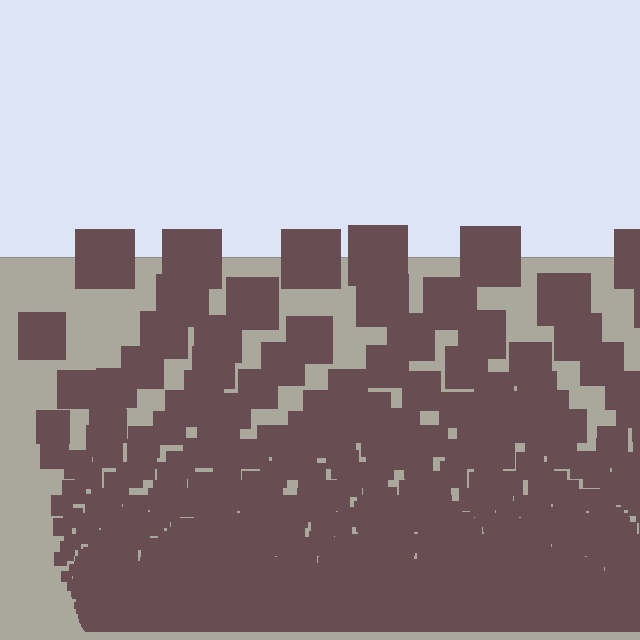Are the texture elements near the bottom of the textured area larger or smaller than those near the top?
Smaller. The gradient is inverted — elements near the bottom are smaller and denser.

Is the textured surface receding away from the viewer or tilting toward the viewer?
The surface appears to tilt toward the viewer. Texture elements get larger and sparser toward the top.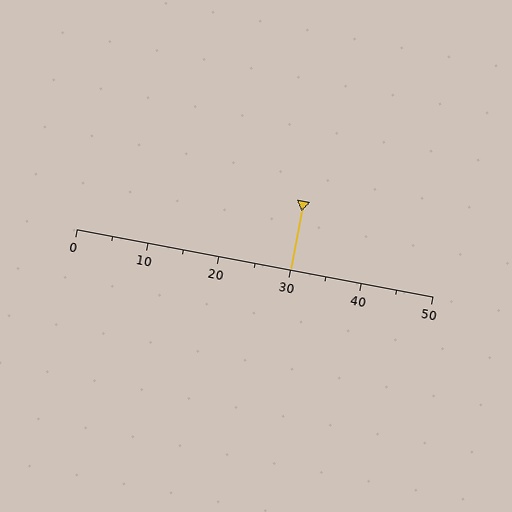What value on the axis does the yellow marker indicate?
The marker indicates approximately 30.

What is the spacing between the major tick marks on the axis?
The major ticks are spaced 10 apart.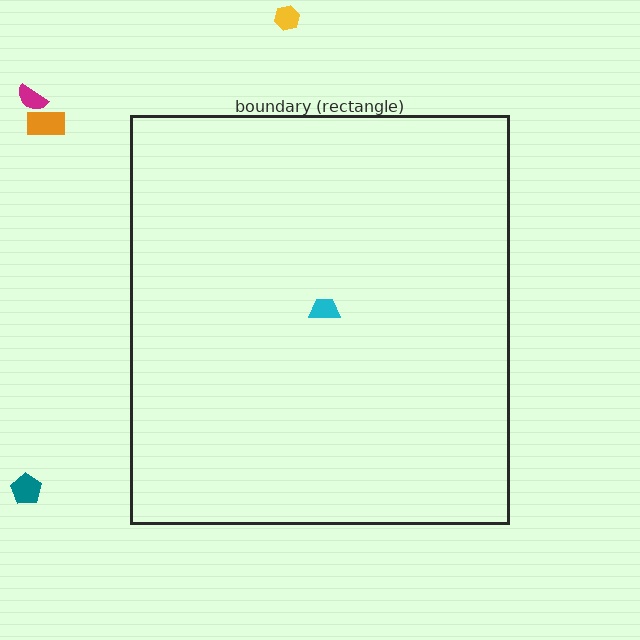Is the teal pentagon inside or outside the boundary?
Outside.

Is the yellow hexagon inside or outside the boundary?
Outside.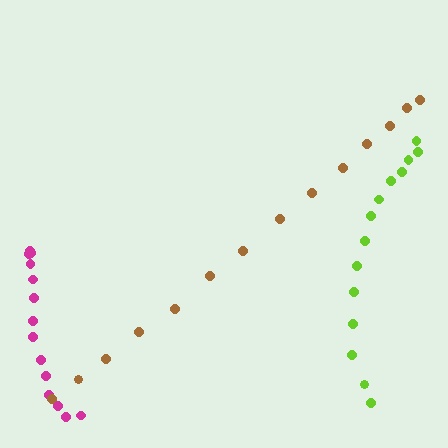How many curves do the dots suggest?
There are 3 distinct paths.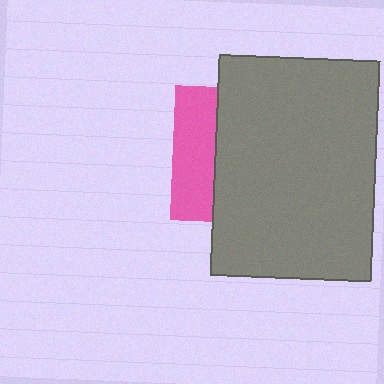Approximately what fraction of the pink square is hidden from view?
Roughly 69% of the pink square is hidden behind the gray rectangle.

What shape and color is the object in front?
The object in front is a gray rectangle.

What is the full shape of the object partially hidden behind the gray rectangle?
The partially hidden object is a pink square.